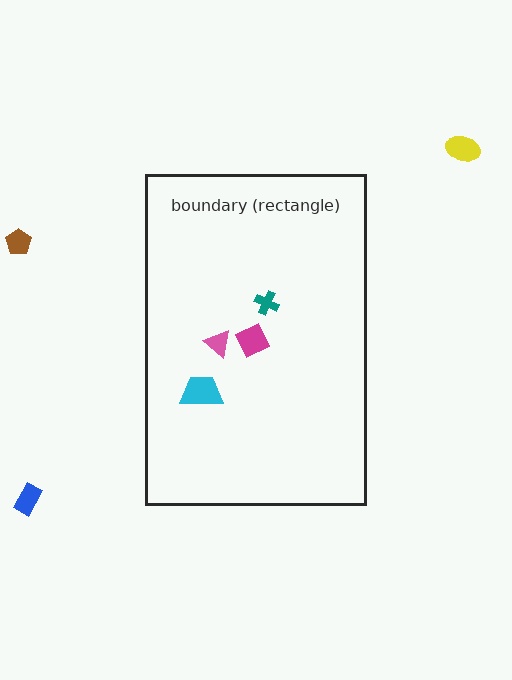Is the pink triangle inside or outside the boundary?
Inside.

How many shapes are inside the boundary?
4 inside, 3 outside.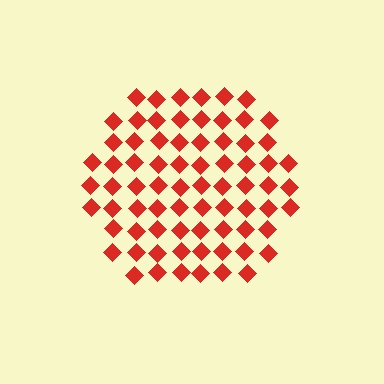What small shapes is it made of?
It is made of small diamonds.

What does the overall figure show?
The overall figure shows a hexagon.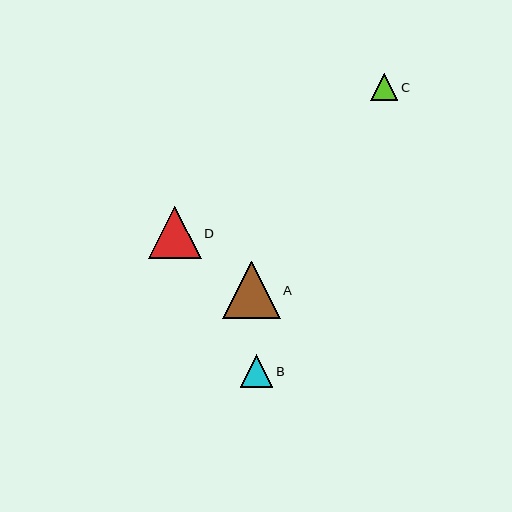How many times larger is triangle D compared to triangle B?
Triangle D is approximately 1.6 times the size of triangle B.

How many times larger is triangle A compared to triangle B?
Triangle A is approximately 1.8 times the size of triangle B.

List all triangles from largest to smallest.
From largest to smallest: A, D, B, C.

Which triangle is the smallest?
Triangle C is the smallest with a size of approximately 27 pixels.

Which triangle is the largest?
Triangle A is the largest with a size of approximately 57 pixels.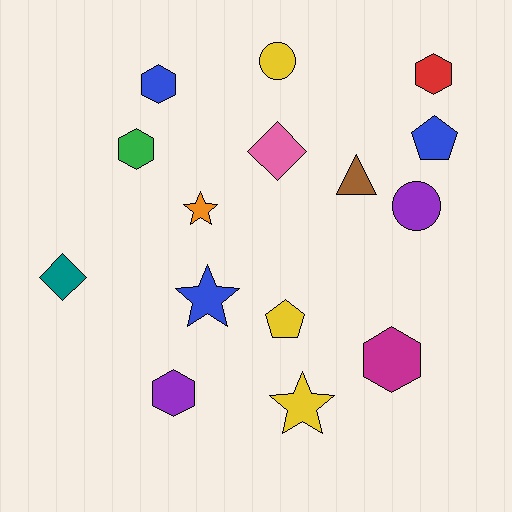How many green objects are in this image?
There is 1 green object.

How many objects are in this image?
There are 15 objects.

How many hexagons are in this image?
There are 5 hexagons.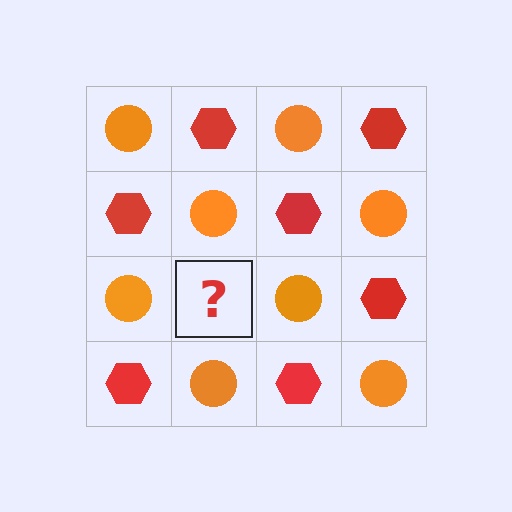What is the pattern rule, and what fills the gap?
The rule is that it alternates orange circle and red hexagon in a checkerboard pattern. The gap should be filled with a red hexagon.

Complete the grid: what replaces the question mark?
The question mark should be replaced with a red hexagon.